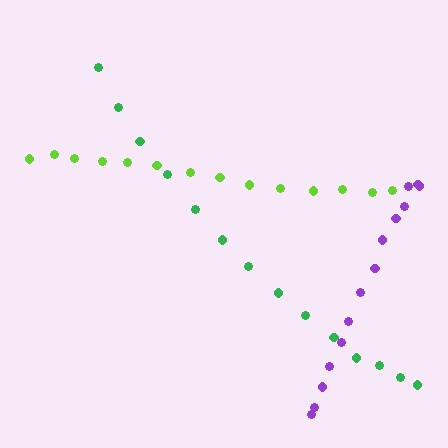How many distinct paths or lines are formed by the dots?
There are 3 distinct paths.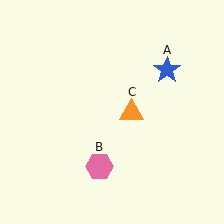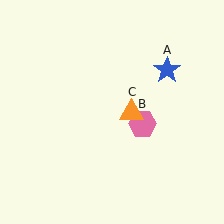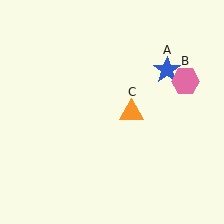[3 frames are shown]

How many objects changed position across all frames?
1 object changed position: pink hexagon (object B).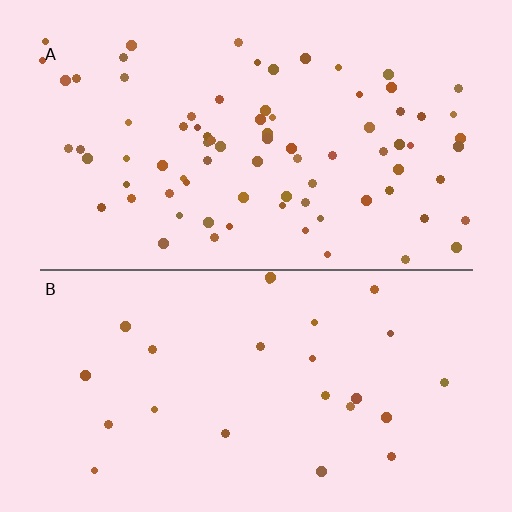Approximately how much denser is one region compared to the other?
Approximately 3.2× — region A over region B.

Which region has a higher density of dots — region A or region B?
A (the top).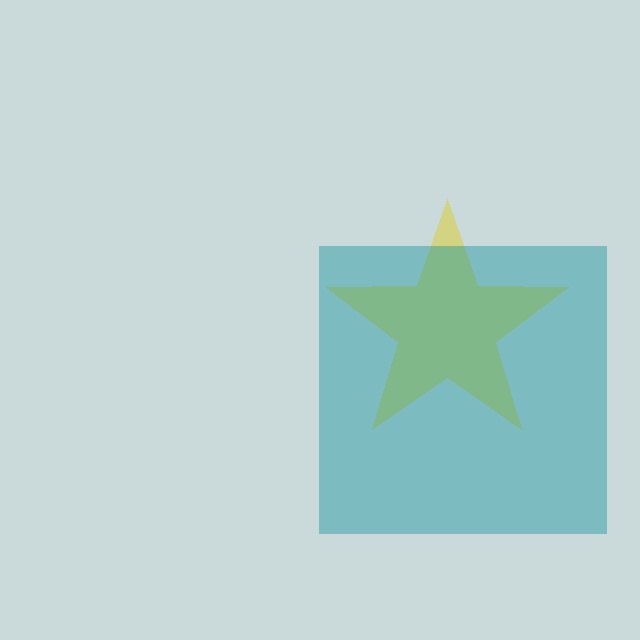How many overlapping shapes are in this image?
There are 2 overlapping shapes in the image.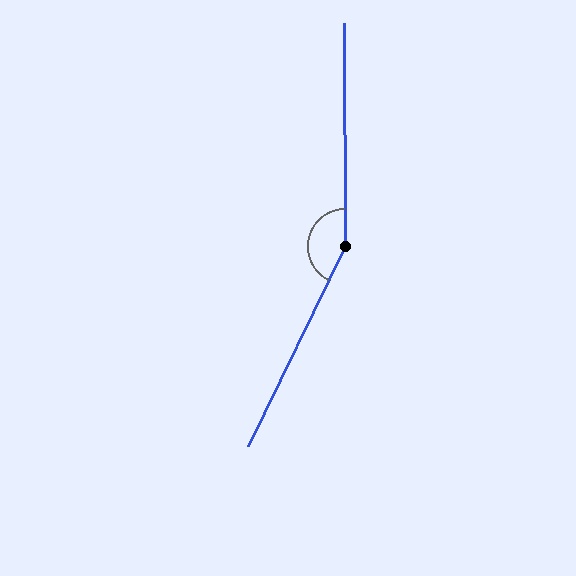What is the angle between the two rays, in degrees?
Approximately 154 degrees.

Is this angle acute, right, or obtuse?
It is obtuse.